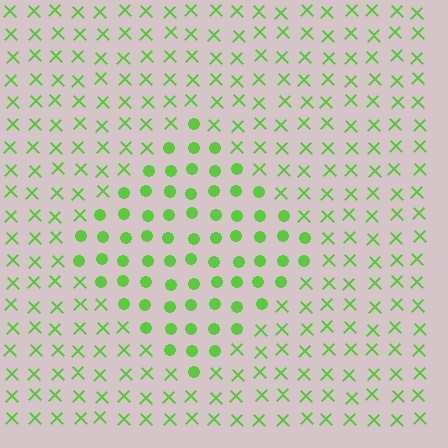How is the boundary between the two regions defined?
The boundary is defined by a change in element shape: circles inside vs. X marks outside. All elements share the same color and spacing.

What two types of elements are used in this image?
The image uses circles inside the diamond region and X marks outside it.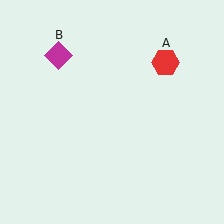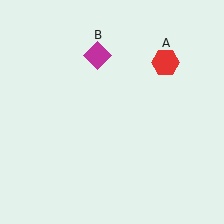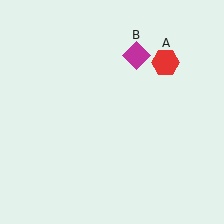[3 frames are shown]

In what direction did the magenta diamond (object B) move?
The magenta diamond (object B) moved right.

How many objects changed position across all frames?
1 object changed position: magenta diamond (object B).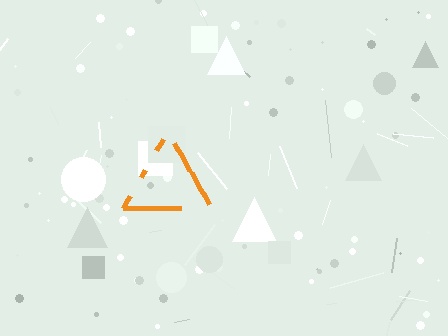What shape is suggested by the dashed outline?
The dashed outline suggests a triangle.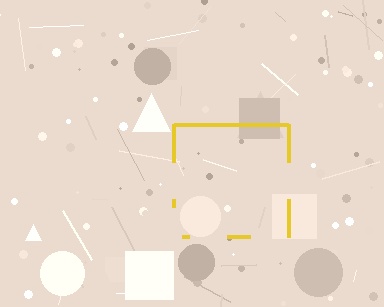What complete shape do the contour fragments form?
The contour fragments form a square.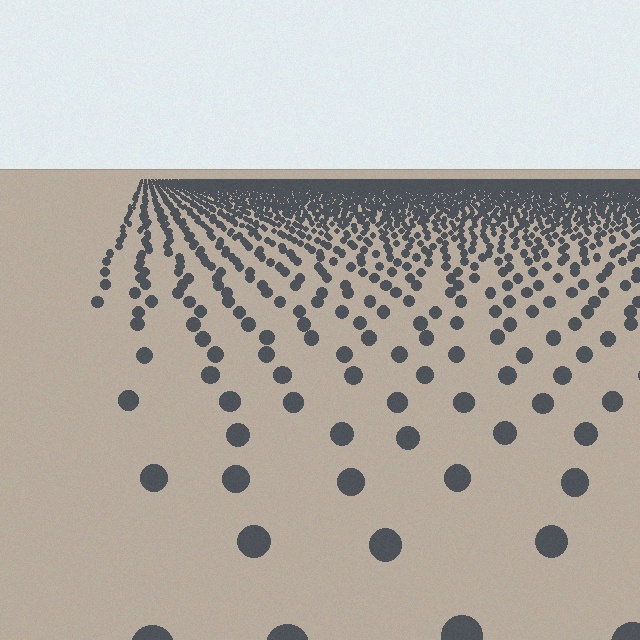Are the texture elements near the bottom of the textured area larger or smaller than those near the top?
Larger. Near the bottom, elements are closer to the viewer and appear at a bigger on-screen size.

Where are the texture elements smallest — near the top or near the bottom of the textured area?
Near the top.